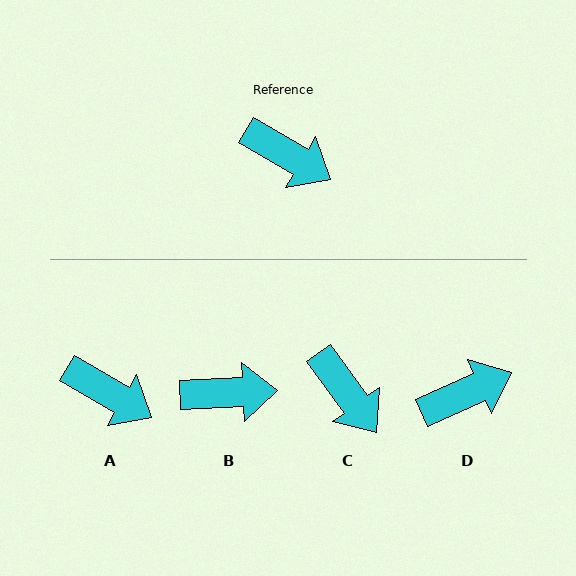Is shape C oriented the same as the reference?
No, it is off by about 24 degrees.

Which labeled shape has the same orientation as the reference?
A.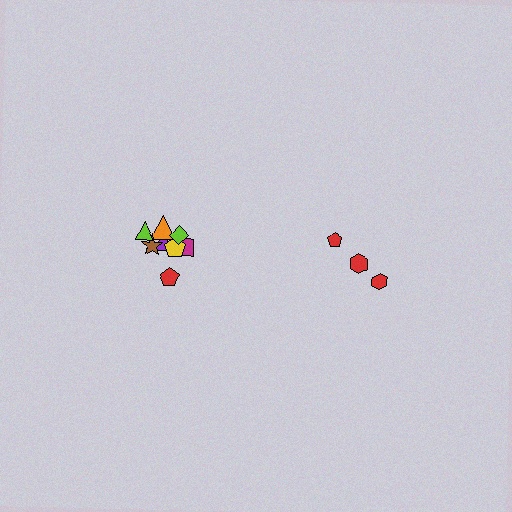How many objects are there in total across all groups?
There are 11 objects.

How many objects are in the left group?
There are 8 objects.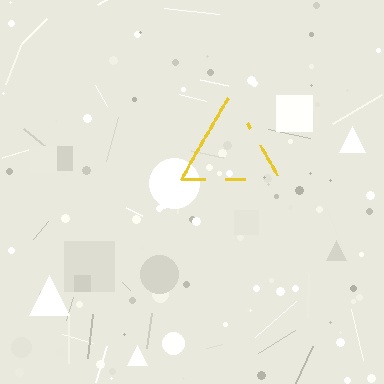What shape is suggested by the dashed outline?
The dashed outline suggests a triangle.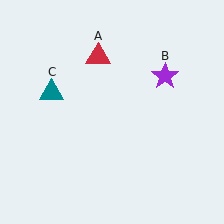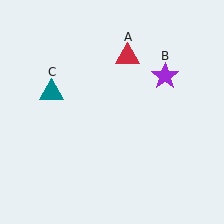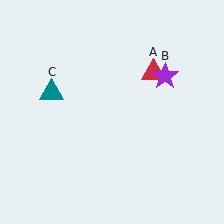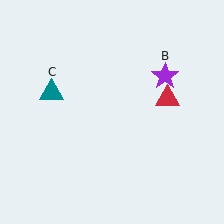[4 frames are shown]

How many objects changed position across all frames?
1 object changed position: red triangle (object A).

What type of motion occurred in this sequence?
The red triangle (object A) rotated clockwise around the center of the scene.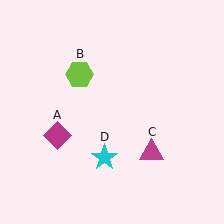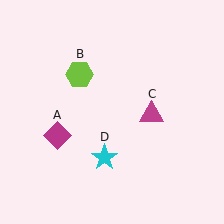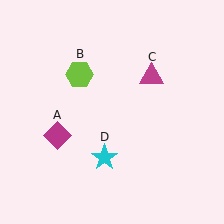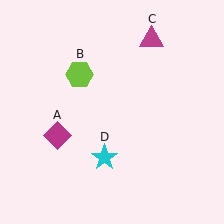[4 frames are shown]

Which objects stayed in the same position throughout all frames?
Magenta diamond (object A) and lime hexagon (object B) and cyan star (object D) remained stationary.